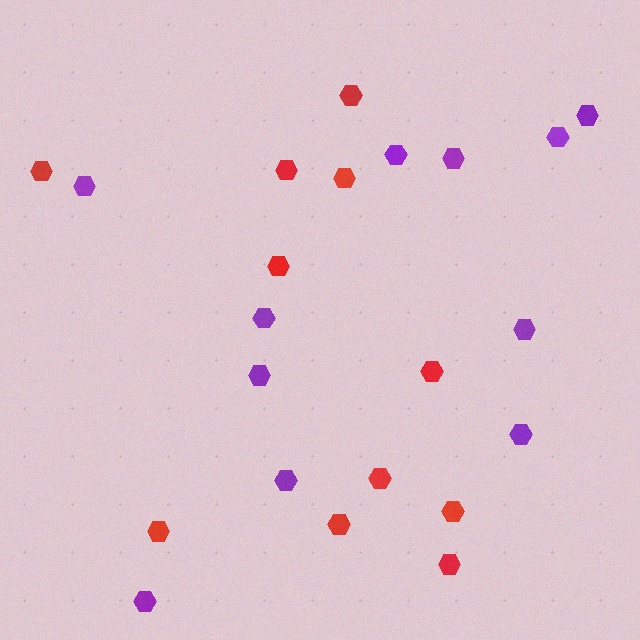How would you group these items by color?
There are 2 groups: one group of purple hexagons (11) and one group of red hexagons (11).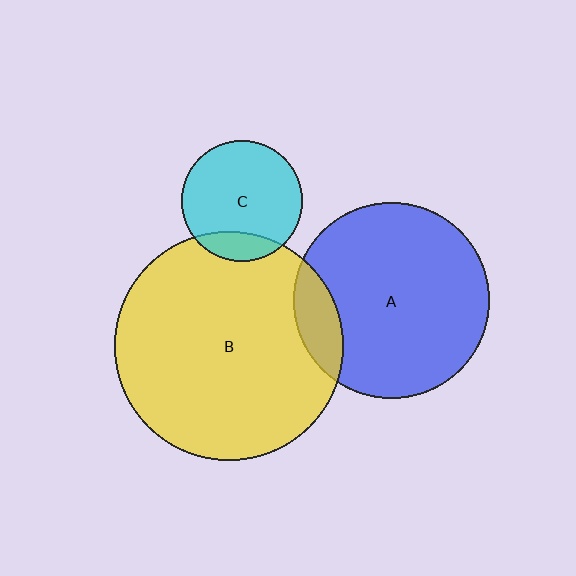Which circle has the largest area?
Circle B (yellow).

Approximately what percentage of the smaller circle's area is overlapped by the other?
Approximately 15%.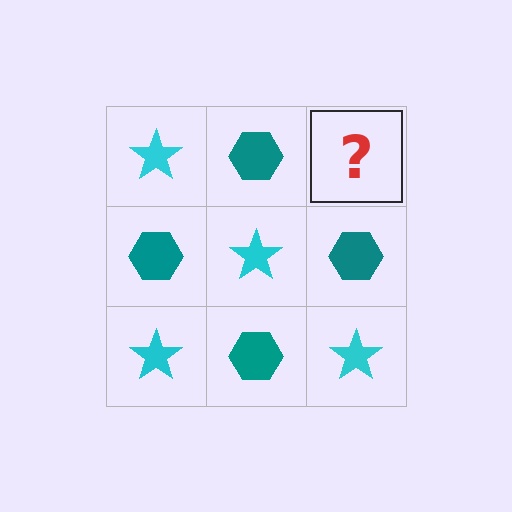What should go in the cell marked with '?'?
The missing cell should contain a cyan star.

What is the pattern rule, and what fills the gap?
The rule is that it alternates cyan star and teal hexagon in a checkerboard pattern. The gap should be filled with a cyan star.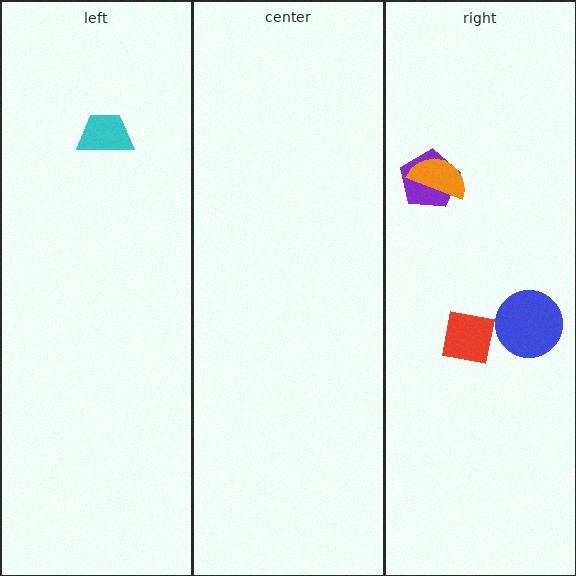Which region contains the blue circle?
The right region.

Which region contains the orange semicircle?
The right region.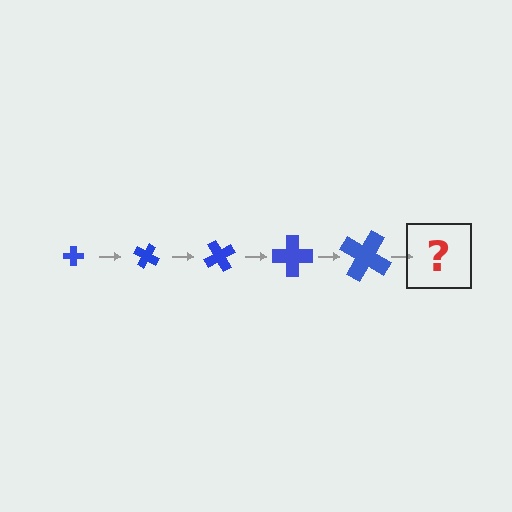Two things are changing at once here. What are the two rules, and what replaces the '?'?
The two rules are that the cross grows larger each step and it rotates 30 degrees each step. The '?' should be a cross, larger than the previous one and rotated 150 degrees from the start.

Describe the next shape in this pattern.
It should be a cross, larger than the previous one and rotated 150 degrees from the start.